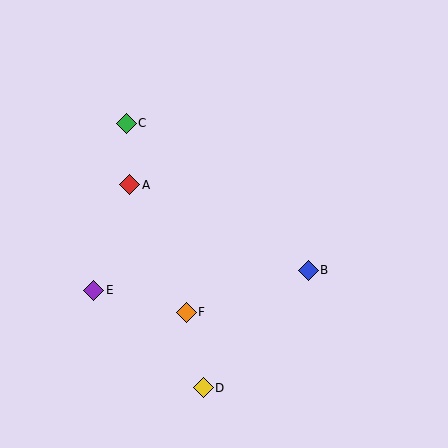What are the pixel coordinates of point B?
Point B is at (308, 270).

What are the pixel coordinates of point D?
Point D is at (203, 388).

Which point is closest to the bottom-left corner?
Point E is closest to the bottom-left corner.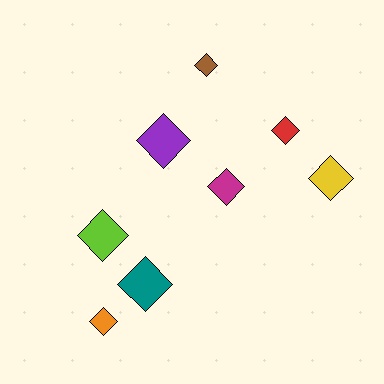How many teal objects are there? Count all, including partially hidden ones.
There is 1 teal object.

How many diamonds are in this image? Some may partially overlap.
There are 8 diamonds.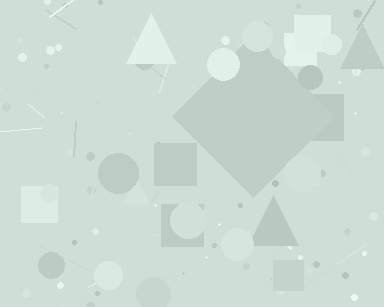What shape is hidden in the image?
A diamond is hidden in the image.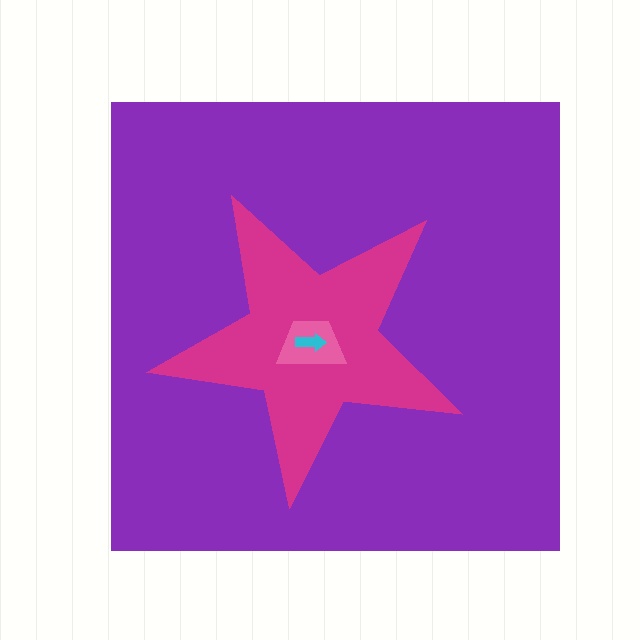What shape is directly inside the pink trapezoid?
The cyan arrow.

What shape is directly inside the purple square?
The magenta star.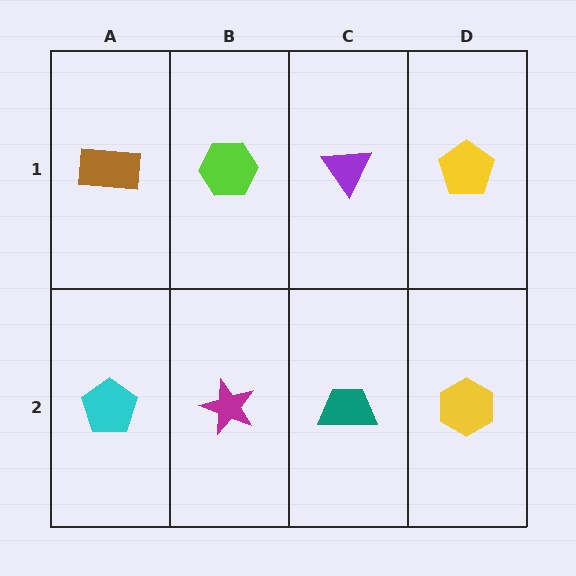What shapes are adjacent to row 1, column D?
A yellow hexagon (row 2, column D), a purple triangle (row 1, column C).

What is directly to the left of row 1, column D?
A purple triangle.